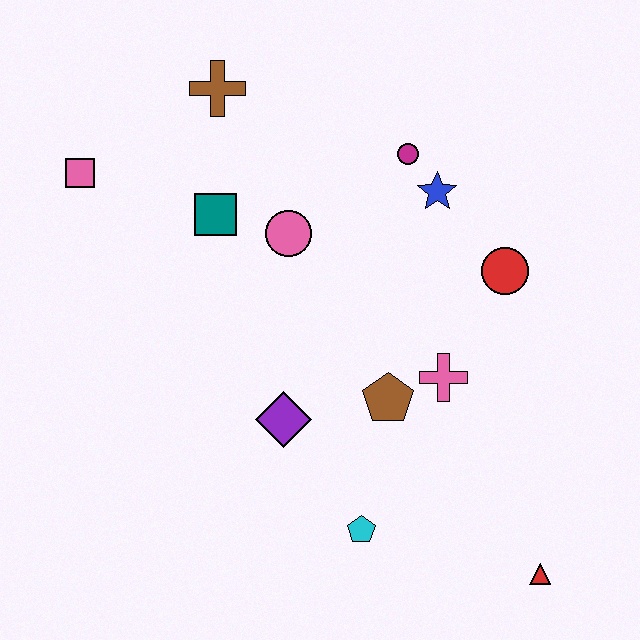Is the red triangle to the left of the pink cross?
No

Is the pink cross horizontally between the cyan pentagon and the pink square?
No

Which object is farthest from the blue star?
The red triangle is farthest from the blue star.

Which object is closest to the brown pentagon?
The pink cross is closest to the brown pentagon.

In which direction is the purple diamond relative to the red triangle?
The purple diamond is to the left of the red triangle.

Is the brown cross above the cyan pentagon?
Yes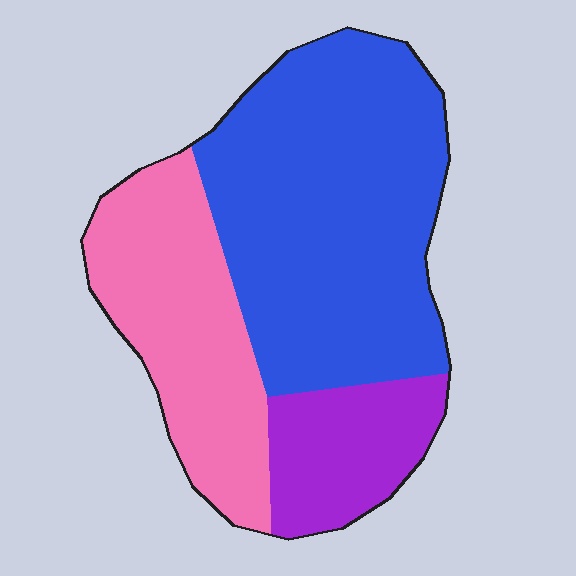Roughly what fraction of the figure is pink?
Pink covers roughly 30% of the figure.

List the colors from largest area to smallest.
From largest to smallest: blue, pink, purple.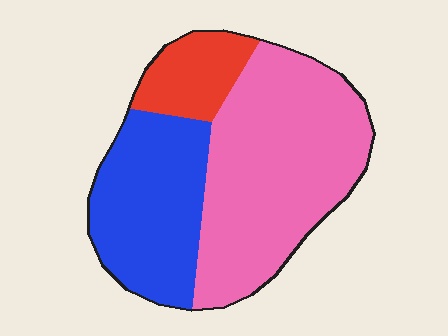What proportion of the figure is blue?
Blue takes up between a quarter and a half of the figure.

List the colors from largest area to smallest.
From largest to smallest: pink, blue, red.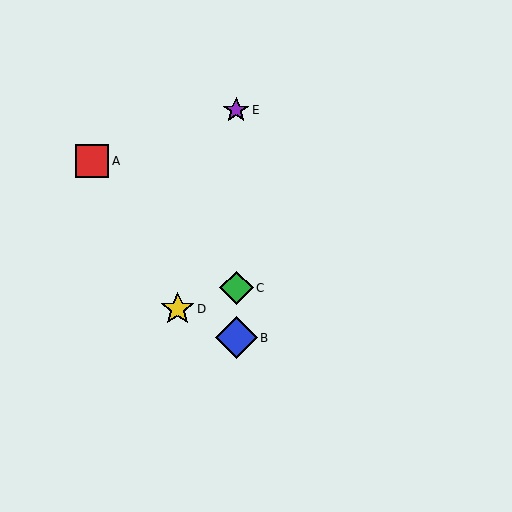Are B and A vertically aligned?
No, B is at x≈236 and A is at x≈92.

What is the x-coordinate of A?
Object A is at x≈92.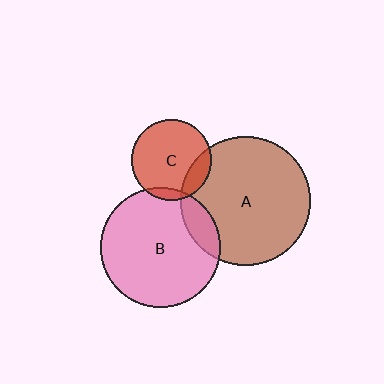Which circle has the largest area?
Circle A (brown).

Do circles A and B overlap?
Yes.